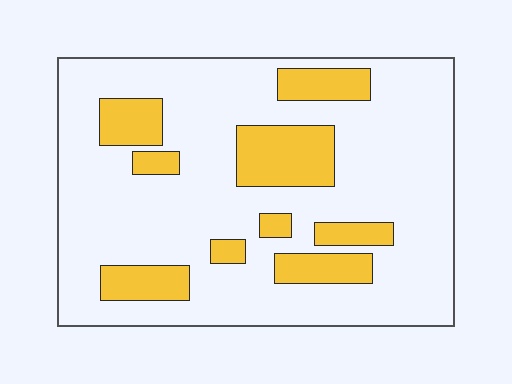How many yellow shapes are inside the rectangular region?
9.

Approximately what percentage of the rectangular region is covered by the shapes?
Approximately 20%.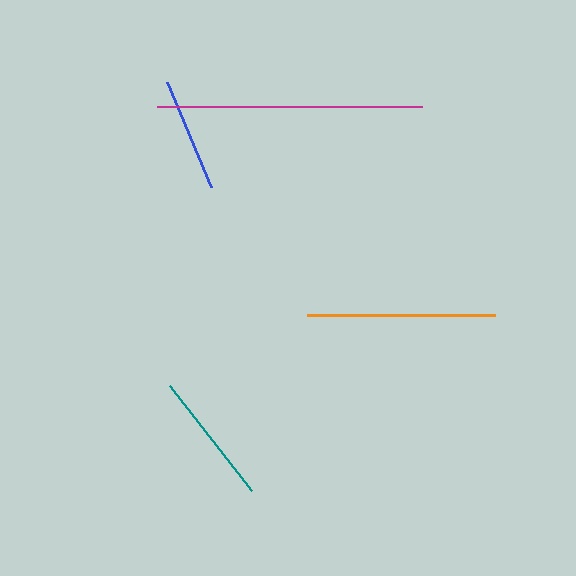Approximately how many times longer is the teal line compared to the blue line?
The teal line is approximately 1.2 times the length of the blue line.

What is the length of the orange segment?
The orange segment is approximately 187 pixels long.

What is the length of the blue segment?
The blue segment is approximately 115 pixels long.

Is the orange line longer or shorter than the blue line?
The orange line is longer than the blue line.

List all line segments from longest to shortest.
From longest to shortest: magenta, orange, teal, blue.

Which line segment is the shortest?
The blue line is the shortest at approximately 115 pixels.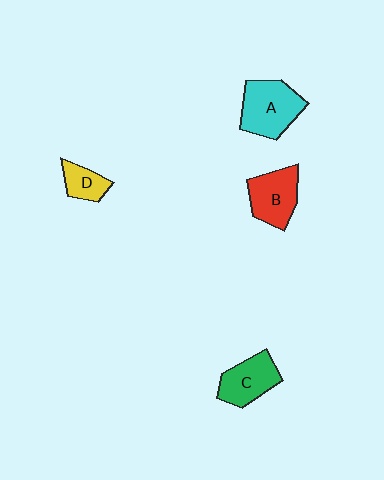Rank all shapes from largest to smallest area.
From largest to smallest: A (cyan), B (red), C (green), D (yellow).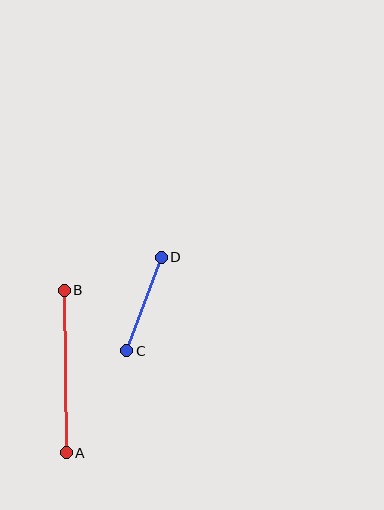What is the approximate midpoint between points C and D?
The midpoint is at approximately (144, 304) pixels.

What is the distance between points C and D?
The distance is approximately 100 pixels.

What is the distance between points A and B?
The distance is approximately 162 pixels.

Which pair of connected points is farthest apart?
Points A and B are farthest apart.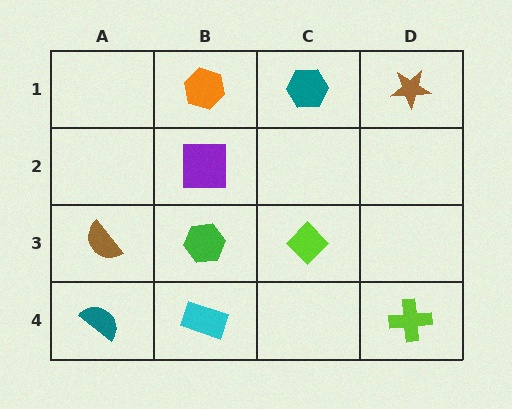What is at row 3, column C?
A lime diamond.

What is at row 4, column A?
A teal semicircle.